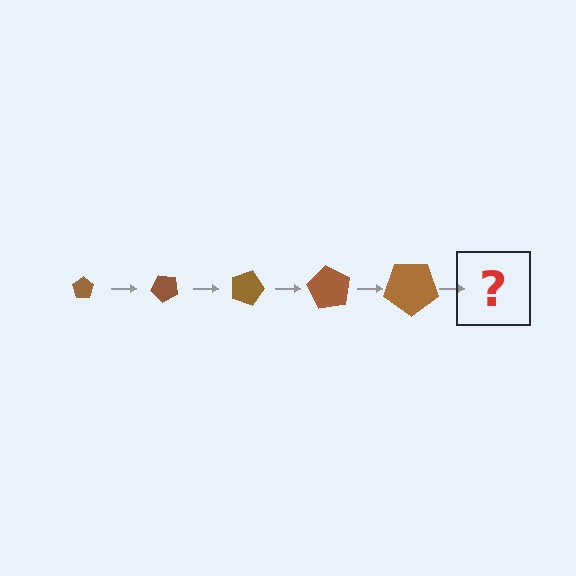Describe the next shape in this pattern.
It should be a pentagon, larger than the previous one and rotated 225 degrees from the start.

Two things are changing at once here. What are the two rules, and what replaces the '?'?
The two rules are that the pentagon grows larger each step and it rotates 45 degrees each step. The '?' should be a pentagon, larger than the previous one and rotated 225 degrees from the start.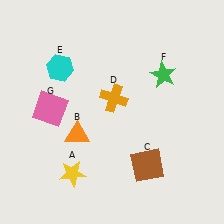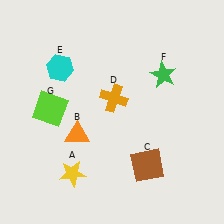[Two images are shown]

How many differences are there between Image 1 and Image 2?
There is 1 difference between the two images.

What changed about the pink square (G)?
In Image 1, G is pink. In Image 2, it changed to lime.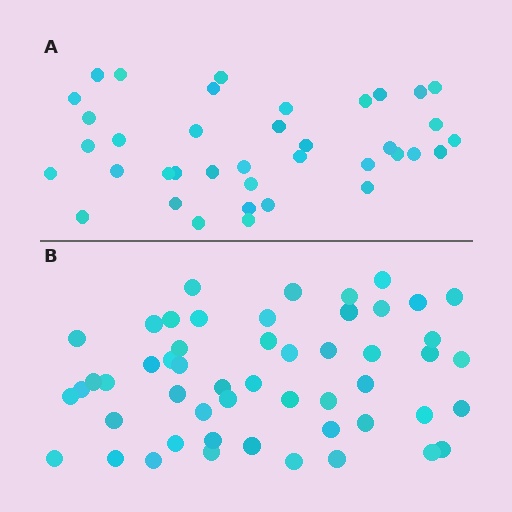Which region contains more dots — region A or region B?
Region B (the bottom region) has more dots.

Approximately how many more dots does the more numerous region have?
Region B has approximately 15 more dots than region A.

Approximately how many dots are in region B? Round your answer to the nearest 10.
About 50 dots. (The exact count is 52, which rounds to 50.)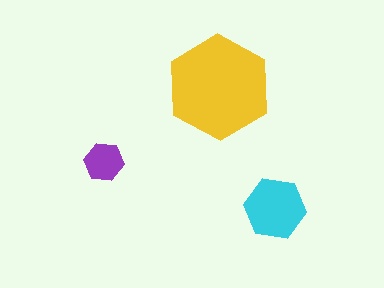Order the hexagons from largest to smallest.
the yellow one, the cyan one, the purple one.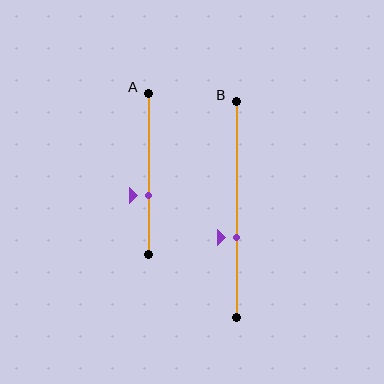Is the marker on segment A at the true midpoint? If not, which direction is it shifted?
No, the marker on segment A is shifted downward by about 13% of the segment length.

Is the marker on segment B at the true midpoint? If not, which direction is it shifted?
No, the marker on segment B is shifted downward by about 13% of the segment length.